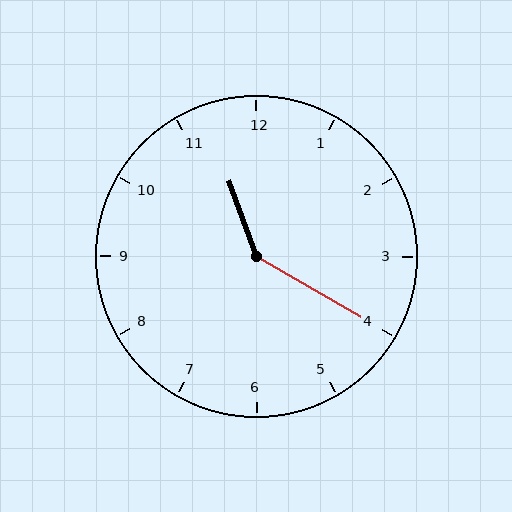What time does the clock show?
11:20.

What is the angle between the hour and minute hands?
Approximately 140 degrees.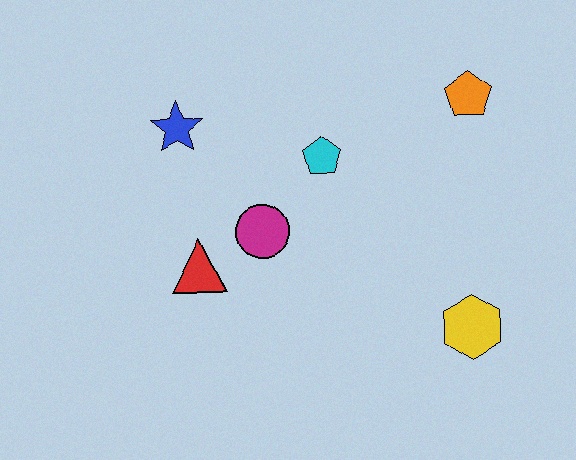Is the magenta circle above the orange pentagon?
No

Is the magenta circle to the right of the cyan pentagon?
No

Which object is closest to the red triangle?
The magenta circle is closest to the red triangle.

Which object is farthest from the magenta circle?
The orange pentagon is farthest from the magenta circle.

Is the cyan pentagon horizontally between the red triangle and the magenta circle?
No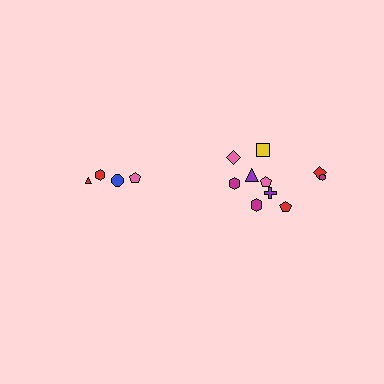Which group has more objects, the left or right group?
The right group.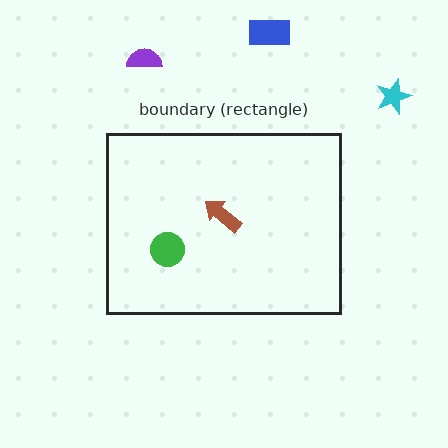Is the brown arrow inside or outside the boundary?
Inside.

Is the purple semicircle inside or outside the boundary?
Outside.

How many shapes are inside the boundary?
2 inside, 3 outside.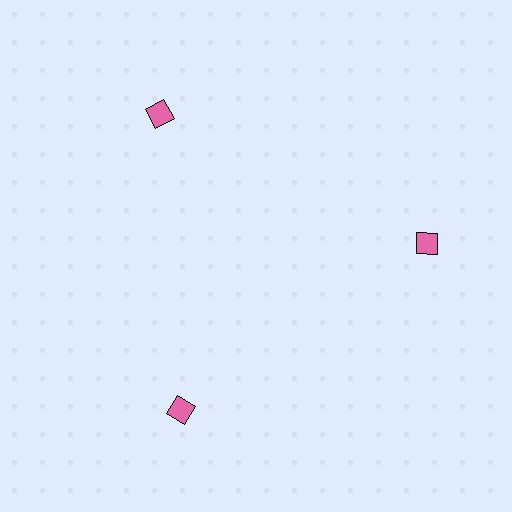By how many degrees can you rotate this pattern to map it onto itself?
The pattern maps onto itself every 120 degrees of rotation.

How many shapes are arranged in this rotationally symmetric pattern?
There are 3 shapes, arranged in 3 groups of 1.